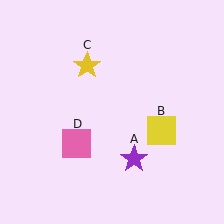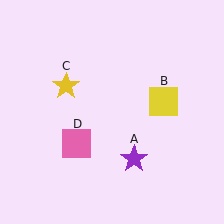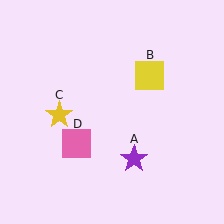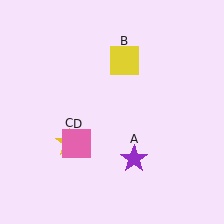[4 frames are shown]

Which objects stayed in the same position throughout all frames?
Purple star (object A) and pink square (object D) remained stationary.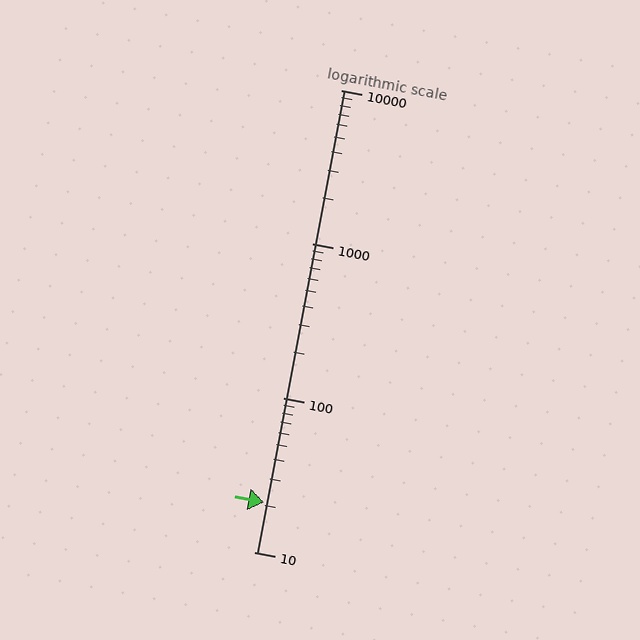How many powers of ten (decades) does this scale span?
The scale spans 3 decades, from 10 to 10000.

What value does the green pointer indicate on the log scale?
The pointer indicates approximately 21.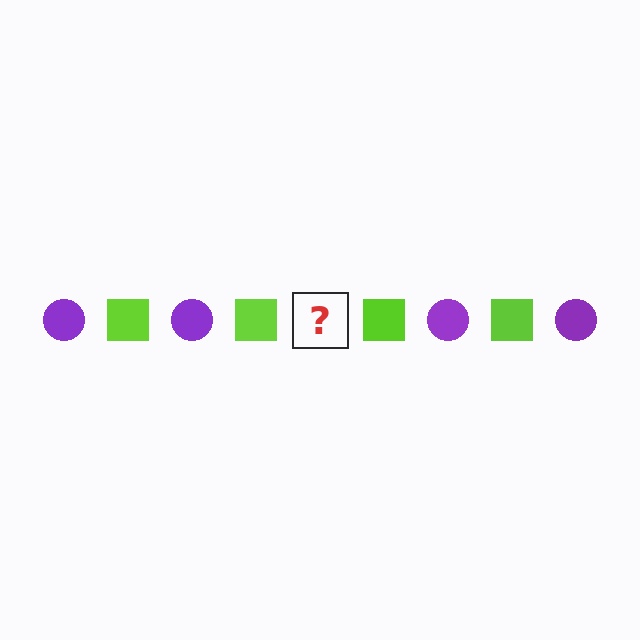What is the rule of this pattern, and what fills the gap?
The rule is that the pattern alternates between purple circle and lime square. The gap should be filled with a purple circle.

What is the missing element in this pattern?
The missing element is a purple circle.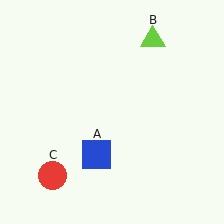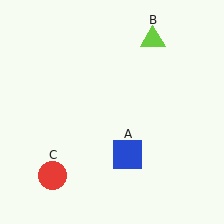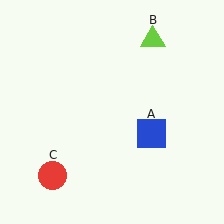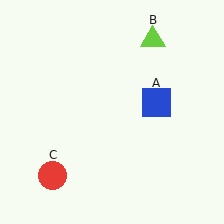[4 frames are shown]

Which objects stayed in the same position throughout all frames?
Lime triangle (object B) and red circle (object C) remained stationary.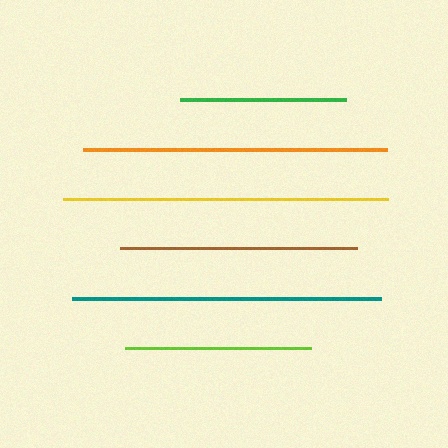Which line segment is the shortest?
The green line is the shortest at approximately 166 pixels.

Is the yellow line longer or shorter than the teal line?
The yellow line is longer than the teal line.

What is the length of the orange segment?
The orange segment is approximately 304 pixels long.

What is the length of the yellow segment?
The yellow segment is approximately 325 pixels long.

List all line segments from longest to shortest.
From longest to shortest: yellow, teal, orange, brown, lime, green.